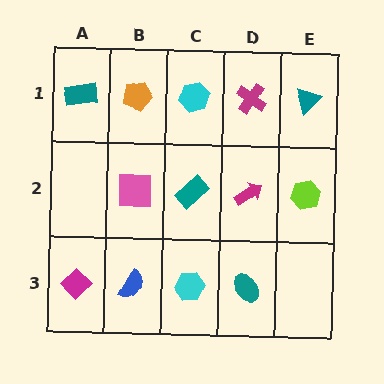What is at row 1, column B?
An orange pentagon.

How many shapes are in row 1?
5 shapes.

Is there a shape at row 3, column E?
No, that cell is empty.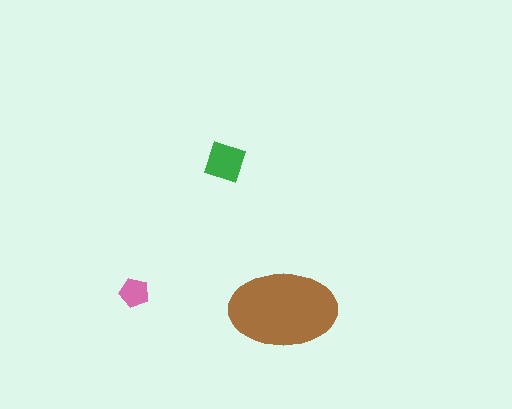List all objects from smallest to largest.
The pink pentagon, the green diamond, the brown ellipse.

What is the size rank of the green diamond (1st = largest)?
2nd.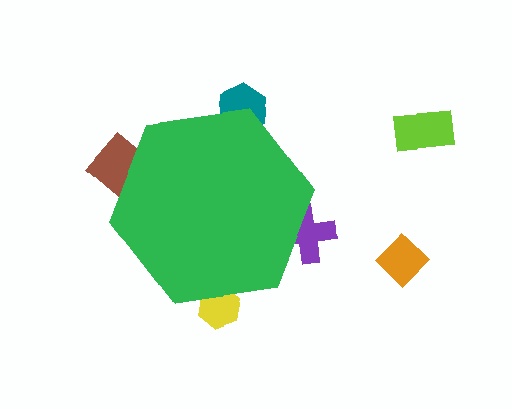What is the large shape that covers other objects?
A green hexagon.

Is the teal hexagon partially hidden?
Yes, the teal hexagon is partially hidden behind the green hexagon.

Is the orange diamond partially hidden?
No, the orange diamond is fully visible.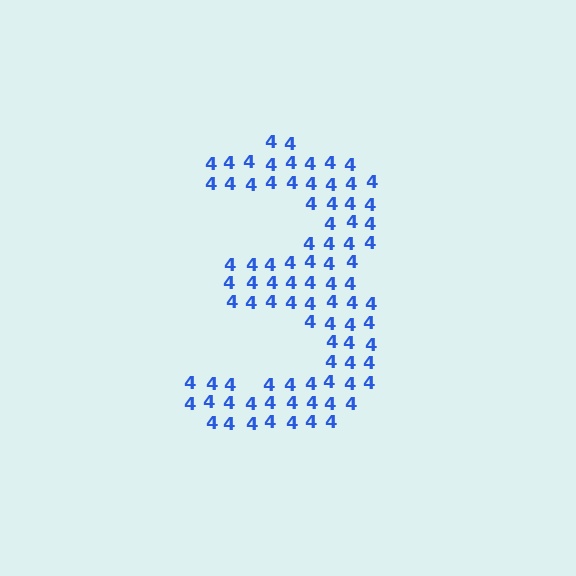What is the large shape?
The large shape is the digit 3.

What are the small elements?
The small elements are digit 4's.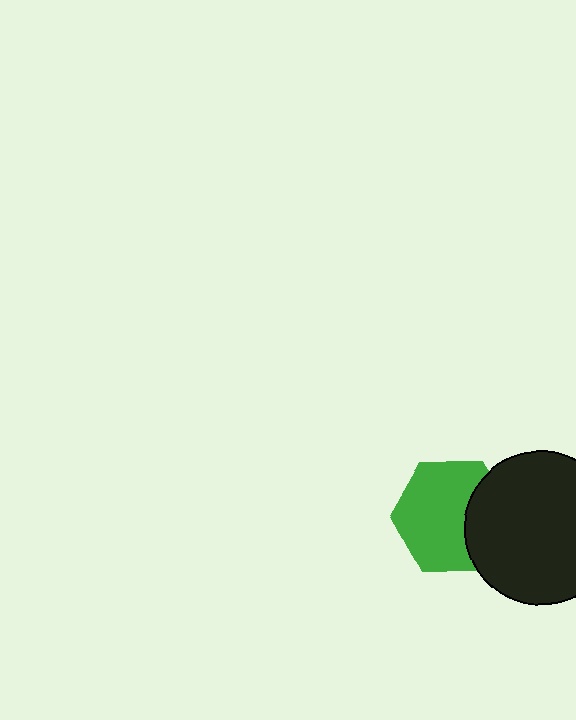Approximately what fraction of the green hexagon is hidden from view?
Roughly 30% of the green hexagon is hidden behind the black circle.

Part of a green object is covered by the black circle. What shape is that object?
It is a hexagon.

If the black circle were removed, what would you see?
You would see the complete green hexagon.